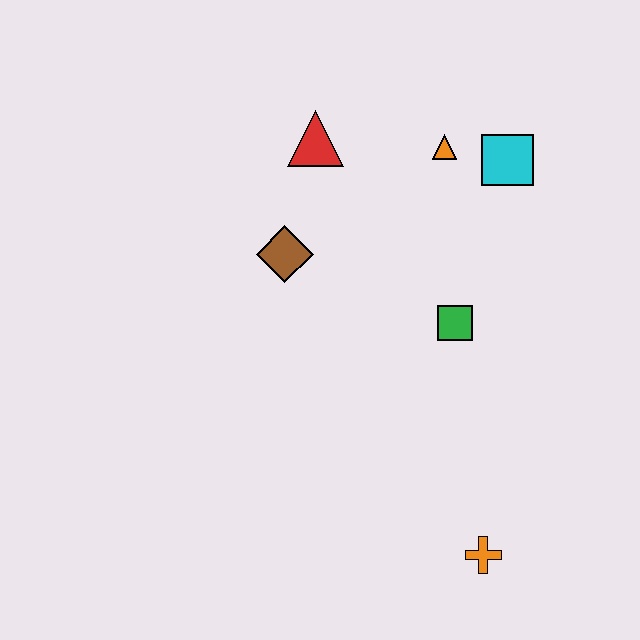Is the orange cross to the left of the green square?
No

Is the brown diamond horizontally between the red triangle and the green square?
No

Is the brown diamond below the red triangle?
Yes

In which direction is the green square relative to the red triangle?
The green square is below the red triangle.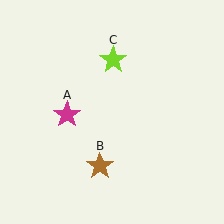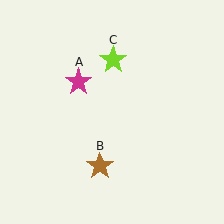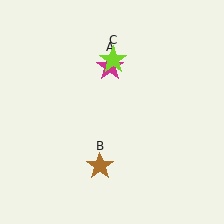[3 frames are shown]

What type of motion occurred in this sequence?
The magenta star (object A) rotated clockwise around the center of the scene.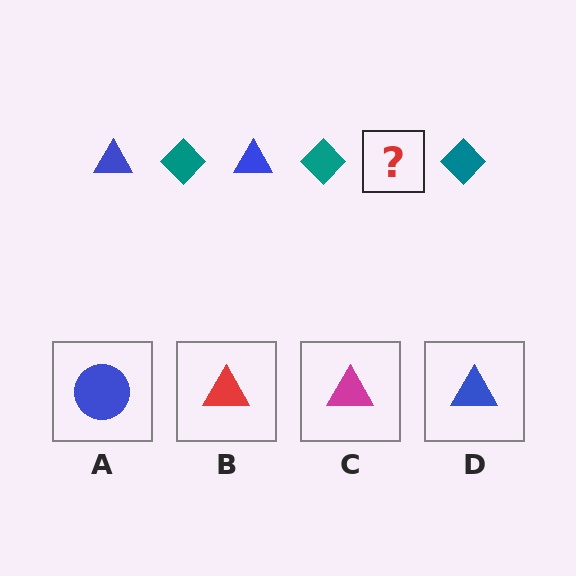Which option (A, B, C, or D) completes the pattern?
D.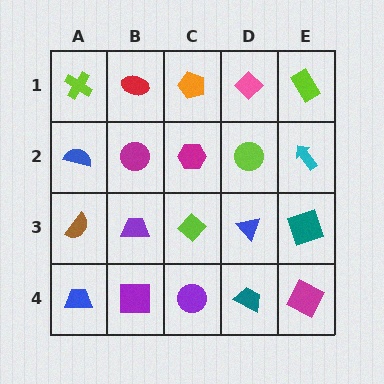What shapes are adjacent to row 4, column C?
A lime diamond (row 3, column C), a purple square (row 4, column B), a teal trapezoid (row 4, column D).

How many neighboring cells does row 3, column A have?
3.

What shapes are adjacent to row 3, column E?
A cyan arrow (row 2, column E), a magenta square (row 4, column E), a blue triangle (row 3, column D).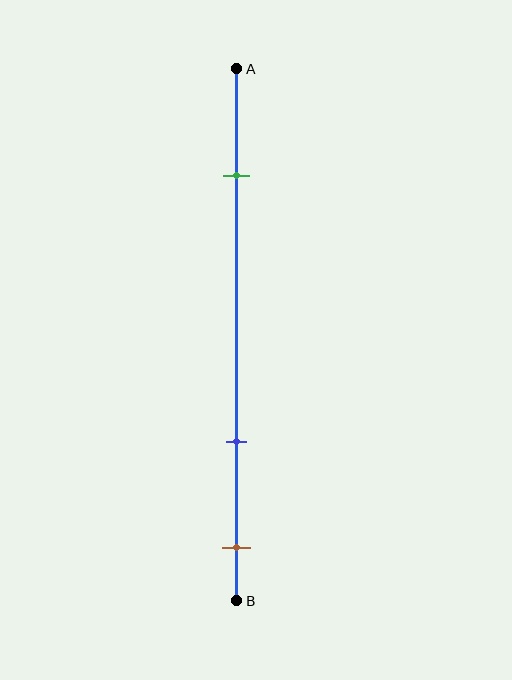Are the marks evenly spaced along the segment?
No, the marks are not evenly spaced.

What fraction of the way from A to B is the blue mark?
The blue mark is approximately 70% (0.7) of the way from A to B.